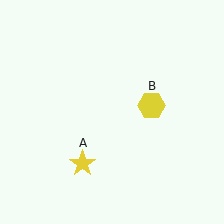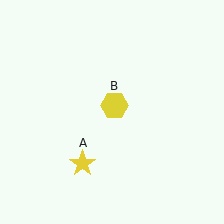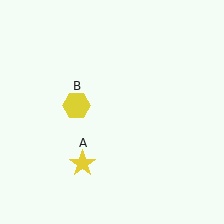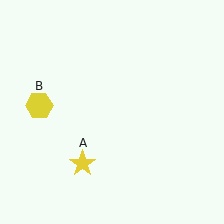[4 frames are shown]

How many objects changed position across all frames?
1 object changed position: yellow hexagon (object B).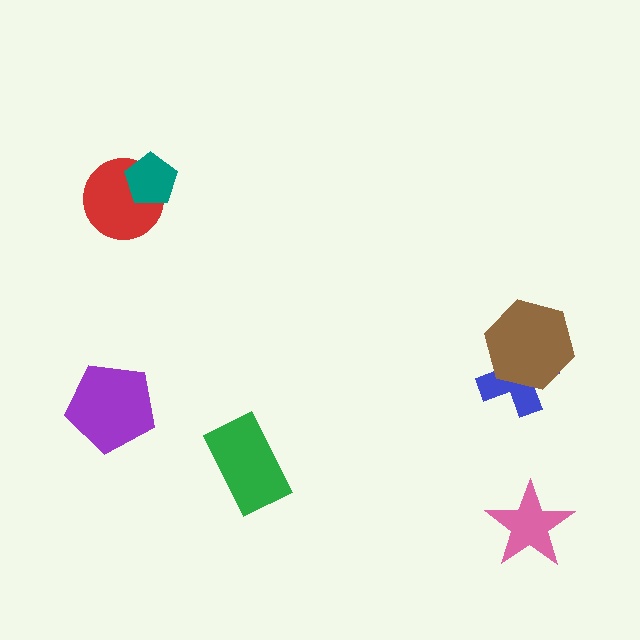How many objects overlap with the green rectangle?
0 objects overlap with the green rectangle.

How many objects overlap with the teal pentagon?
1 object overlaps with the teal pentagon.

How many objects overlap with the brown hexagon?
1 object overlaps with the brown hexagon.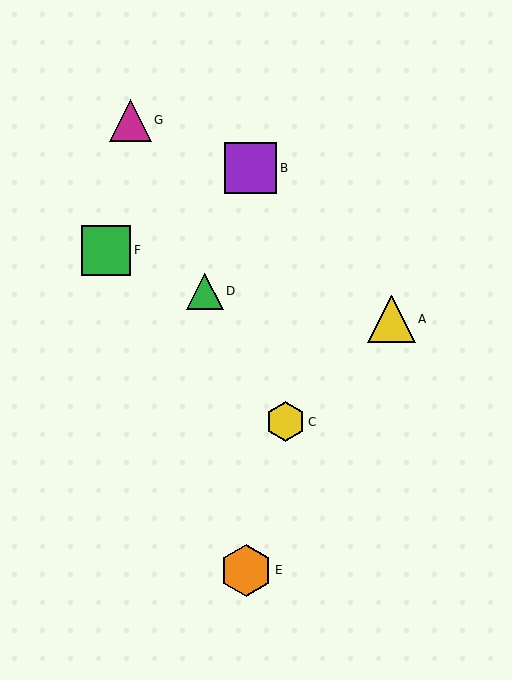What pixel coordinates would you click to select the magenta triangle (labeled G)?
Click at (130, 120) to select the magenta triangle G.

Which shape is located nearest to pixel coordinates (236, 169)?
The purple square (labeled B) at (251, 168) is nearest to that location.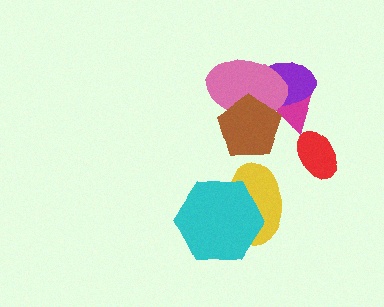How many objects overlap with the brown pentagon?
3 objects overlap with the brown pentagon.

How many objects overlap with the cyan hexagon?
1 object overlaps with the cyan hexagon.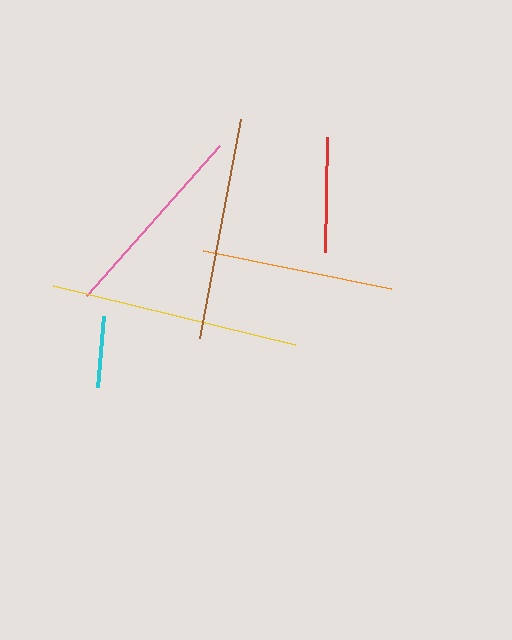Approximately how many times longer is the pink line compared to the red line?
The pink line is approximately 1.8 times the length of the red line.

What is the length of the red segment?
The red segment is approximately 114 pixels long.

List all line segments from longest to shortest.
From longest to shortest: yellow, brown, pink, orange, red, cyan.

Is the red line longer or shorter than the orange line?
The orange line is longer than the red line.